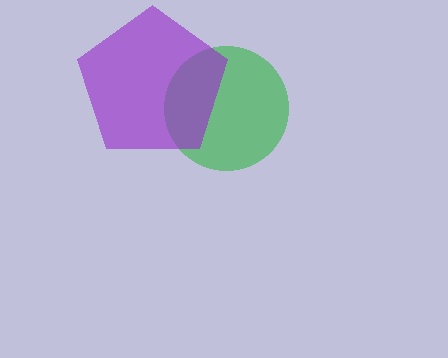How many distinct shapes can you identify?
There are 2 distinct shapes: a green circle, a purple pentagon.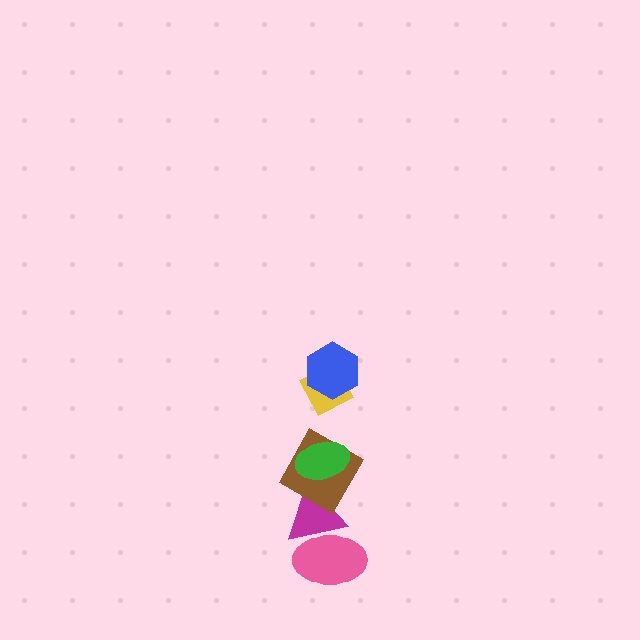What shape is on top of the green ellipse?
The yellow diamond is on top of the green ellipse.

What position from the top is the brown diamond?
The brown diamond is 4th from the top.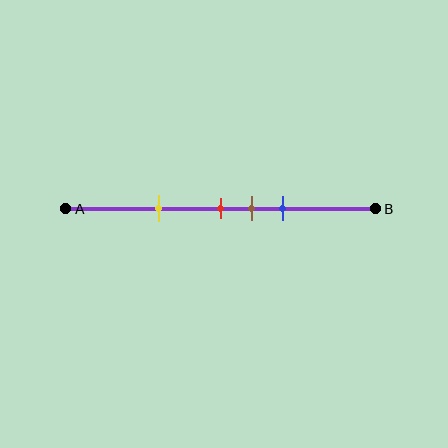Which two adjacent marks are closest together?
The red and brown marks are the closest adjacent pair.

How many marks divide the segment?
There are 4 marks dividing the segment.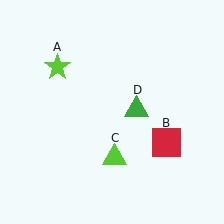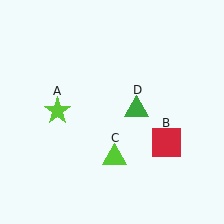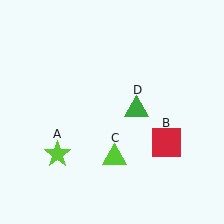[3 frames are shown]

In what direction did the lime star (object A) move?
The lime star (object A) moved down.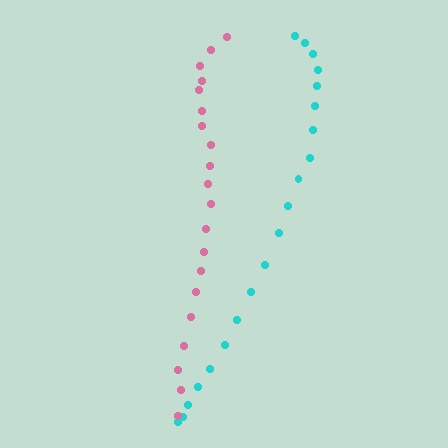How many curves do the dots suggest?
There are 2 distinct paths.